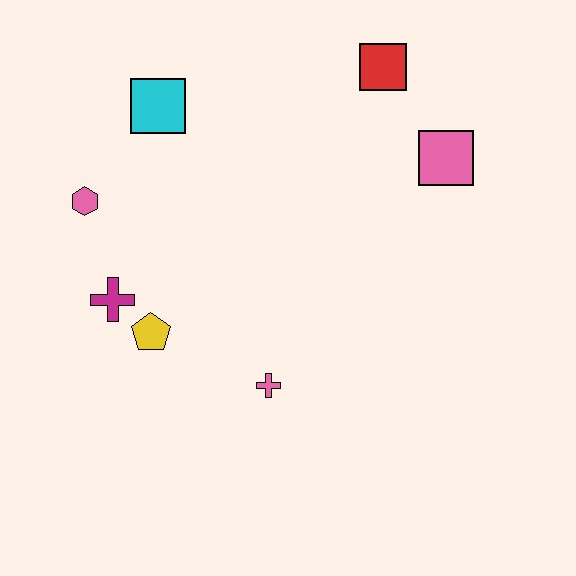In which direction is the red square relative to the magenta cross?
The red square is to the right of the magenta cross.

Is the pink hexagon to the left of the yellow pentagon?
Yes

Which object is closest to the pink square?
The red square is closest to the pink square.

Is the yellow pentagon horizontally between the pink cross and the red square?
No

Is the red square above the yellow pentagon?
Yes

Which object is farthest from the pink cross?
The red square is farthest from the pink cross.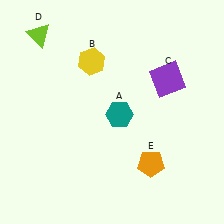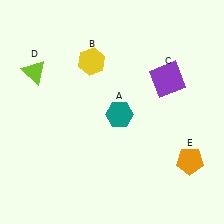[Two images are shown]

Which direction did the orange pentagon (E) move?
The orange pentagon (E) moved right.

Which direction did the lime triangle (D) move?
The lime triangle (D) moved down.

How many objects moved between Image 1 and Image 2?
2 objects moved between the two images.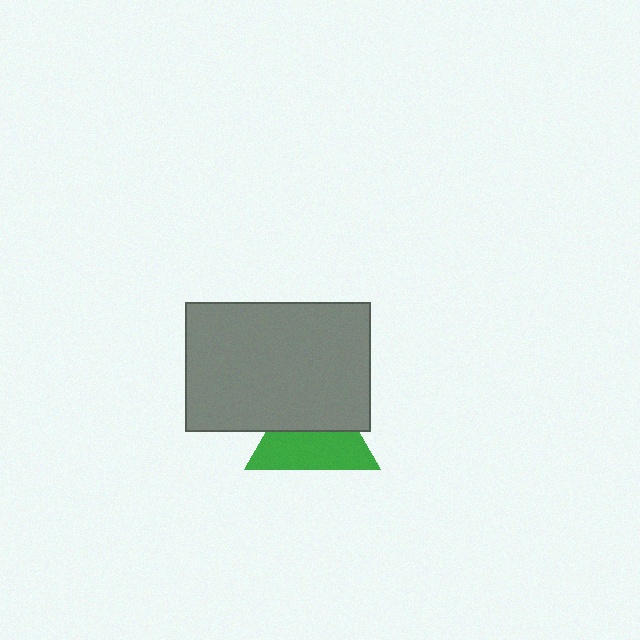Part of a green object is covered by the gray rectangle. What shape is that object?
It is a triangle.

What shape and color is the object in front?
The object in front is a gray rectangle.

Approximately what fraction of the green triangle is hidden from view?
Roughly 46% of the green triangle is hidden behind the gray rectangle.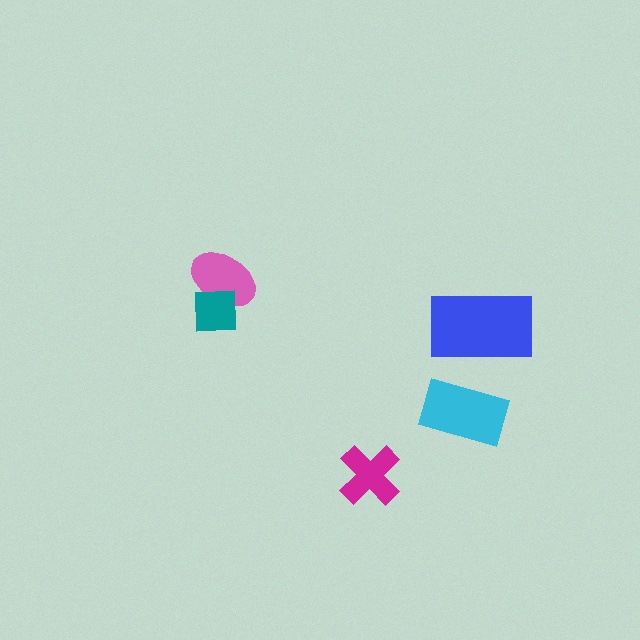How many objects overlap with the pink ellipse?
1 object overlaps with the pink ellipse.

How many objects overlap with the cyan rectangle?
0 objects overlap with the cyan rectangle.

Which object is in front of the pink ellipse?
The teal square is in front of the pink ellipse.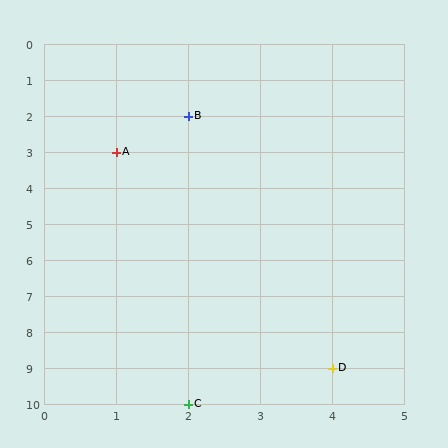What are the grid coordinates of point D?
Point D is at grid coordinates (4, 9).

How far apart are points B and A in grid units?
Points B and A are 1 column and 1 row apart (about 1.4 grid units diagonally).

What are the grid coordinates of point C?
Point C is at grid coordinates (2, 10).